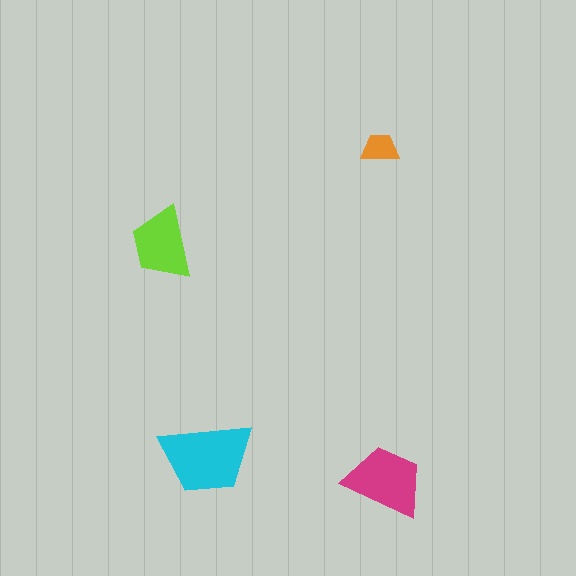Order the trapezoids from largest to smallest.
the cyan one, the magenta one, the lime one, the orange one.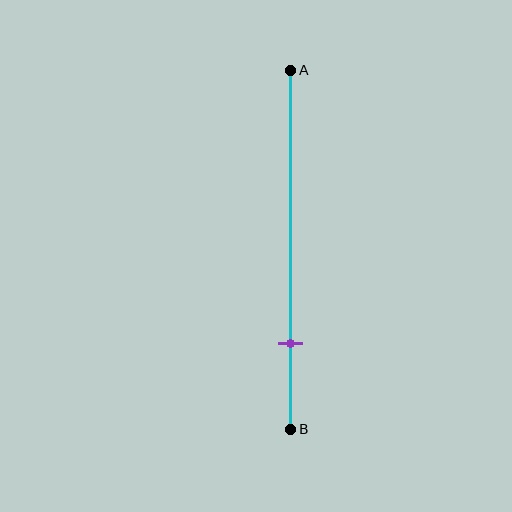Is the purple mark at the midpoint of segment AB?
No, the mark is at about 75% from A, not at the 50% midpoint.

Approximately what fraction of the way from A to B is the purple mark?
The purple mark is approximately 75% of the way from A to B.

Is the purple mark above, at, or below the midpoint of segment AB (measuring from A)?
The purple mark is below the midpoint of segment AB.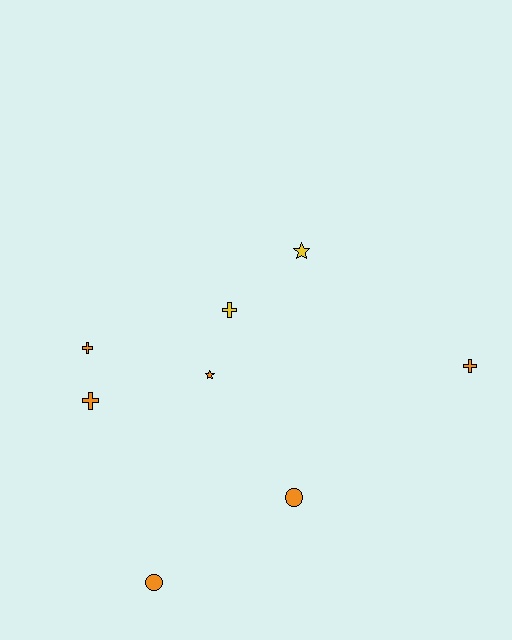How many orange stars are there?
There is 1 orange star.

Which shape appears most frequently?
Cross, with 4 objects.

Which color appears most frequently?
Orange, with 6 objects.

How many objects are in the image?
There are 8 objects.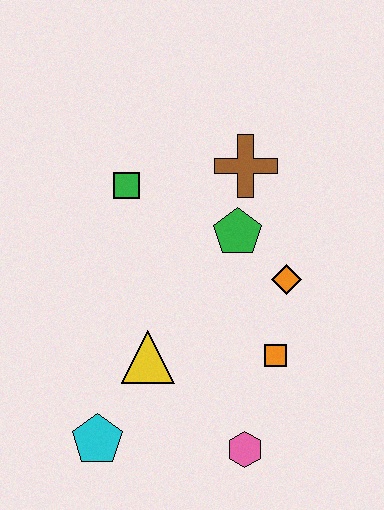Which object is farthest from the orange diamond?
The cyan pentagon is farthest from the orange diamond.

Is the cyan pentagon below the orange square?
Yes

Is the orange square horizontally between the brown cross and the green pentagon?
No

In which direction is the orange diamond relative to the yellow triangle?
The orange diamond is to the right of the yellow triangle.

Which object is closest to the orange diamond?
The green pentagon is closest to the orange diamond.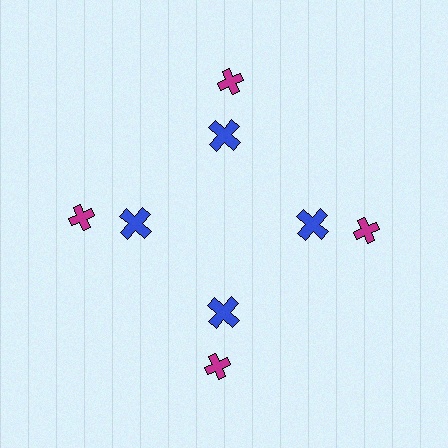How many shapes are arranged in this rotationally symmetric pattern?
There are 8 shapes, arranged in 4 groups of 2.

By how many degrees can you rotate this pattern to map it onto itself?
The pattern maps onto itself every 90 degrees of rotation.